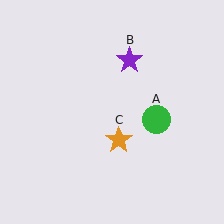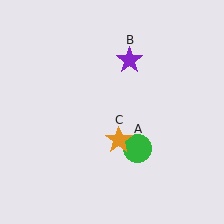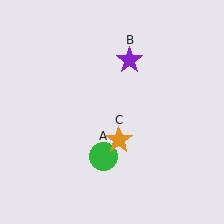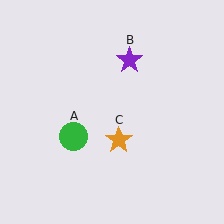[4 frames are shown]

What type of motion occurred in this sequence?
The green circle (object A) rotated clockwise around the center of the scene.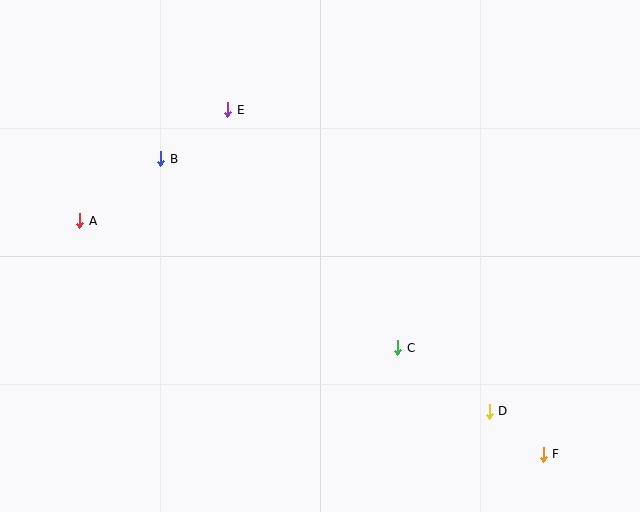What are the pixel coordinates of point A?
Point A is at (80, 221).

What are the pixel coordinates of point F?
Point F is at (543, 454).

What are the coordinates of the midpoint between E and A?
The midpoint between E and A is at (154, 165).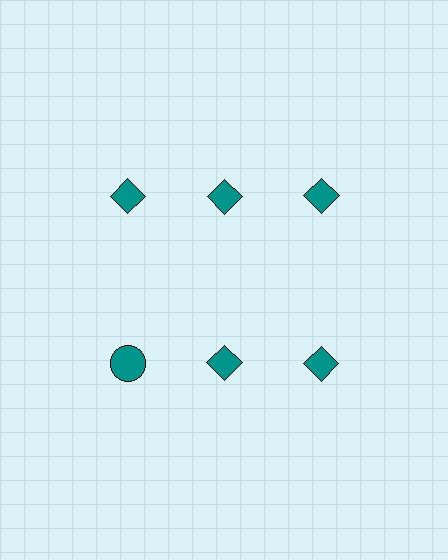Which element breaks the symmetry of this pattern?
The teal circle in the second row, leftmost column breaks the symmetry. All other shapes are teal diamonds.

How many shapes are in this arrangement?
There are 6 shapes arranged in a grid pattern.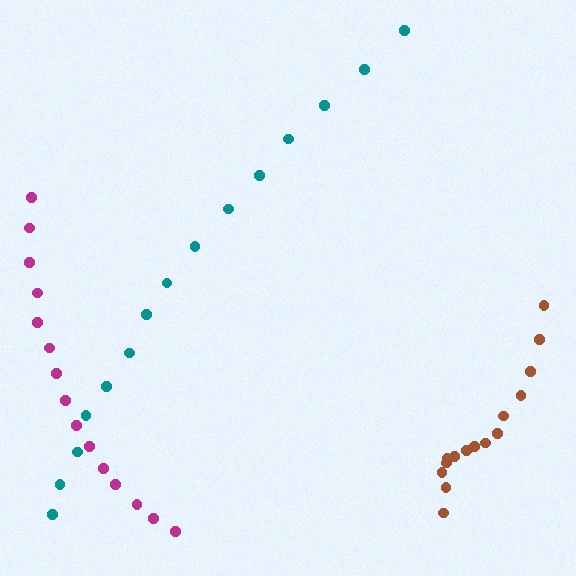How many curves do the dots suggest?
There are 3 distinct paths.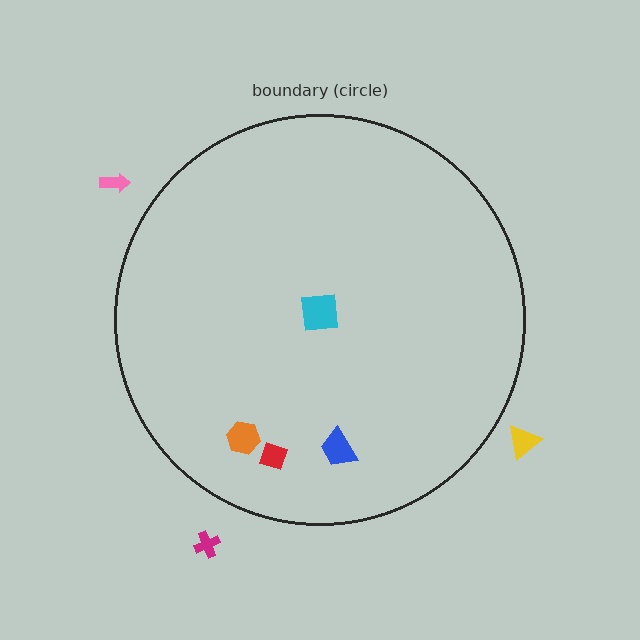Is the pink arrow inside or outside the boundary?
Outside.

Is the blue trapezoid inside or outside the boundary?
Inside.